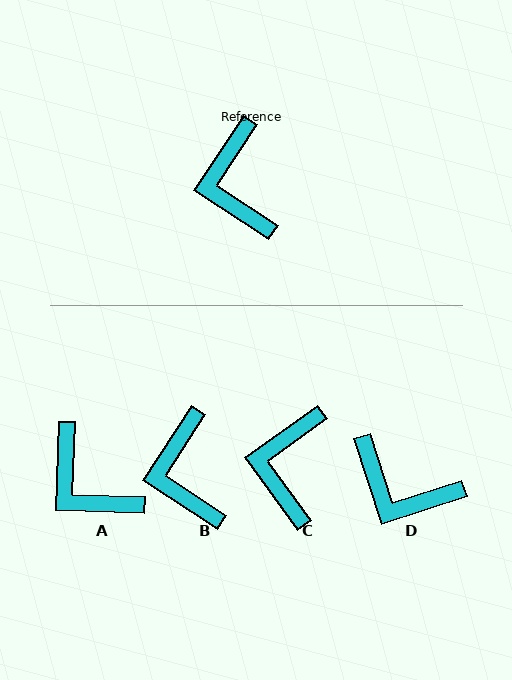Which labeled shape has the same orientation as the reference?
B.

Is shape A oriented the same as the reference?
No, it is off by about 31 degrees.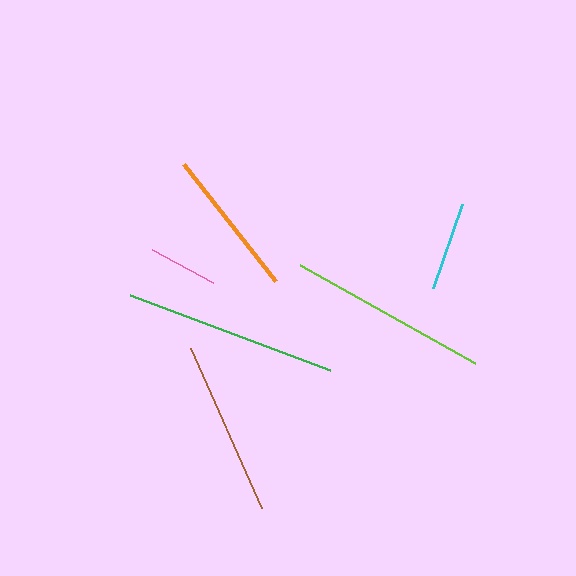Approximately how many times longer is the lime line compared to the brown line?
The lime line is approximately 1.2 times the length of the brown line.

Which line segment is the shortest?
The pink line is the shortest at approximately 69 pixels.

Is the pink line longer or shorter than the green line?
The green line is longer than the pink line.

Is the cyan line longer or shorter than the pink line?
The cyan line is longer than the pink line.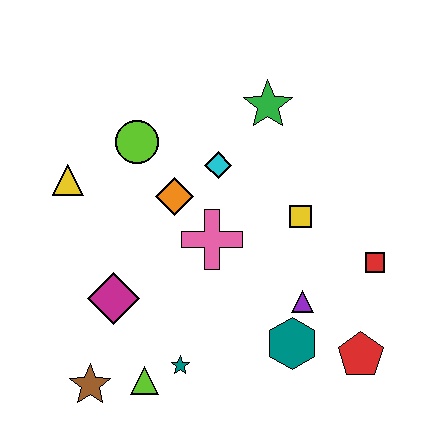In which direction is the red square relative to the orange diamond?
The red square is to the right of the orange diamond.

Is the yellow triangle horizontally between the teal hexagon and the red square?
No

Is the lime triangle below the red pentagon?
Yes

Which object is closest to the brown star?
The lime triangle is closest to the brown star.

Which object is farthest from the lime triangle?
The green star is farthest from the lime triangle.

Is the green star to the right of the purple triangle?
No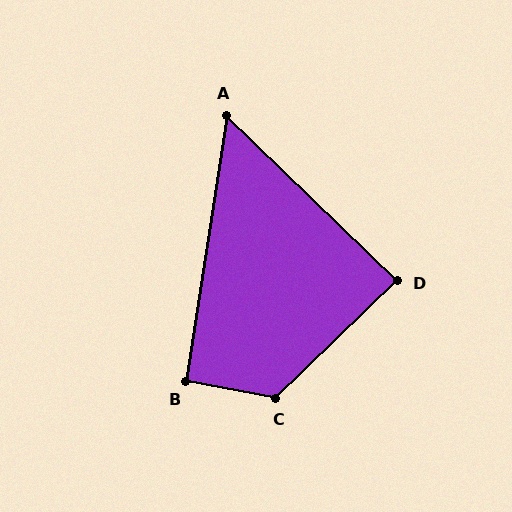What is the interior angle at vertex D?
Approximately 88 degrees (approximately right).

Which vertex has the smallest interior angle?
A, at approximately 55 degrees.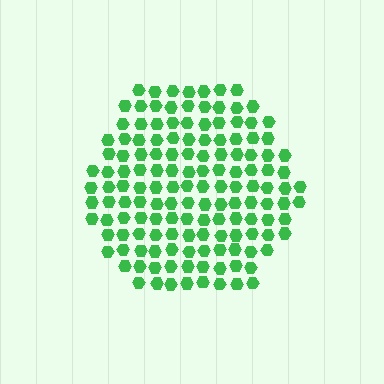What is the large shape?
The large shape is a hexagon.